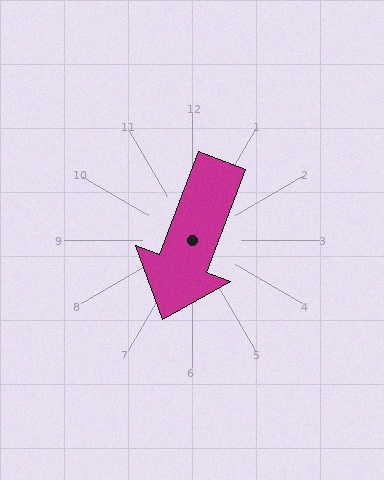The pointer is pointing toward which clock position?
Roughly 7 o'clock.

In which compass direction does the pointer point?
South.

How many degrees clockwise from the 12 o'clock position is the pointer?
Approximately 201 degrees.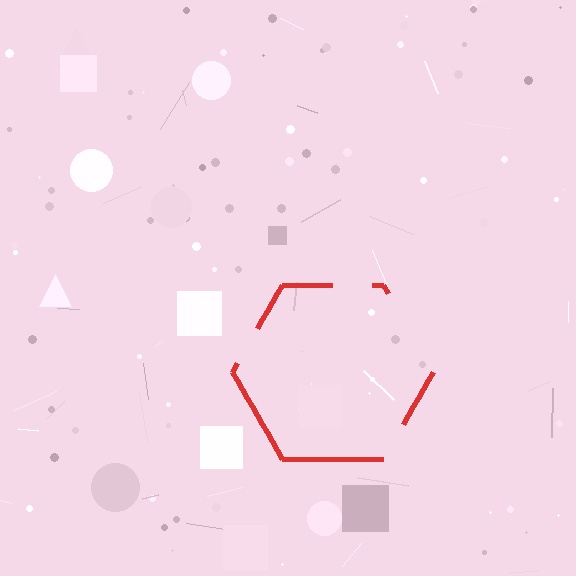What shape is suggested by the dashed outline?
The dashed outline suggests a hexagon.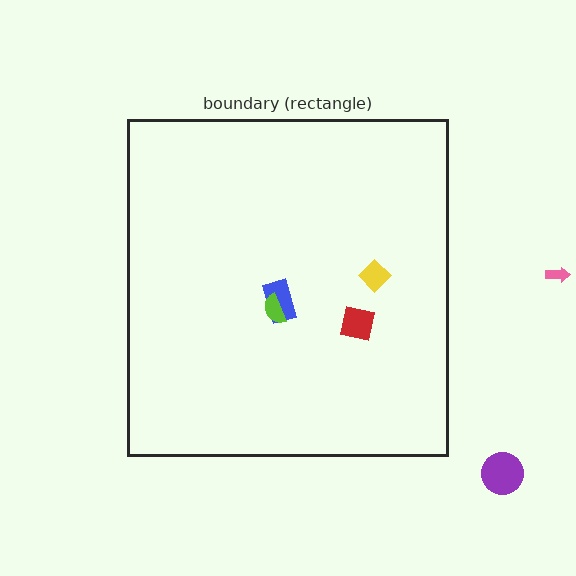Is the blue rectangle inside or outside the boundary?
Inside.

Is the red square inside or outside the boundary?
Inside.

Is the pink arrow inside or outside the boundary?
Outside.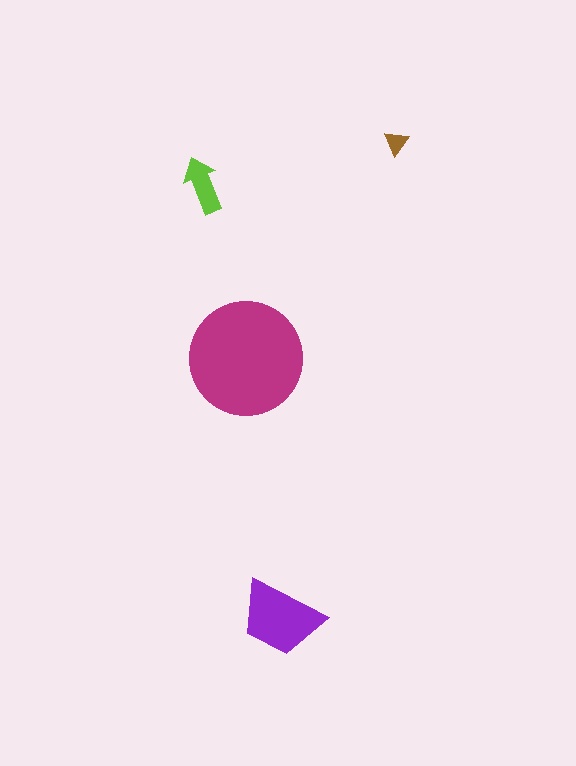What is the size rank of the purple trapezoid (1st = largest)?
2nd.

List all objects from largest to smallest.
The magenta circle, the purple trapezoid, the lime arrow, the brown triangle.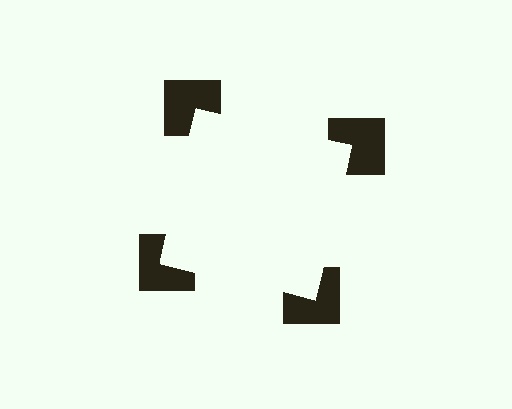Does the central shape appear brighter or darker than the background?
It typically appears slightly brighter than the background, even though no actual brightness change is drawn.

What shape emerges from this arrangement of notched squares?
An illusory square — its edges are inferred from the aligned wedge cuts in the notched squares, not physically drawn.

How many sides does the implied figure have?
4 sides.